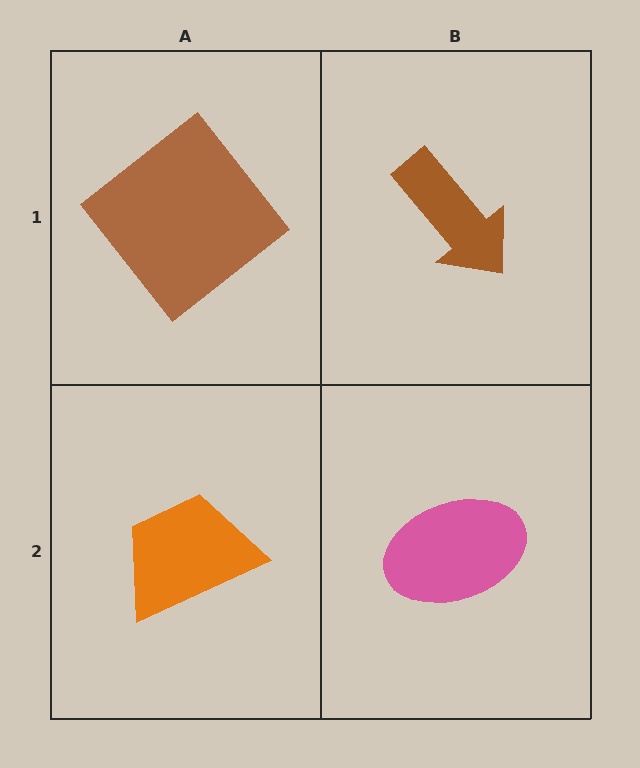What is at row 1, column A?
A brown diamond.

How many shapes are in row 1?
2 shapes.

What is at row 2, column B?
A pink ellipse.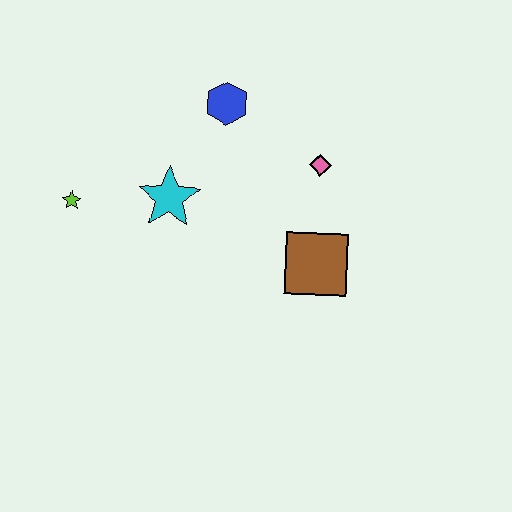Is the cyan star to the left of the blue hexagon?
Yes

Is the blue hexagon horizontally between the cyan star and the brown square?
Yes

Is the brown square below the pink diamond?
Yes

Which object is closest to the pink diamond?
The brown square is closest to the pink diamond.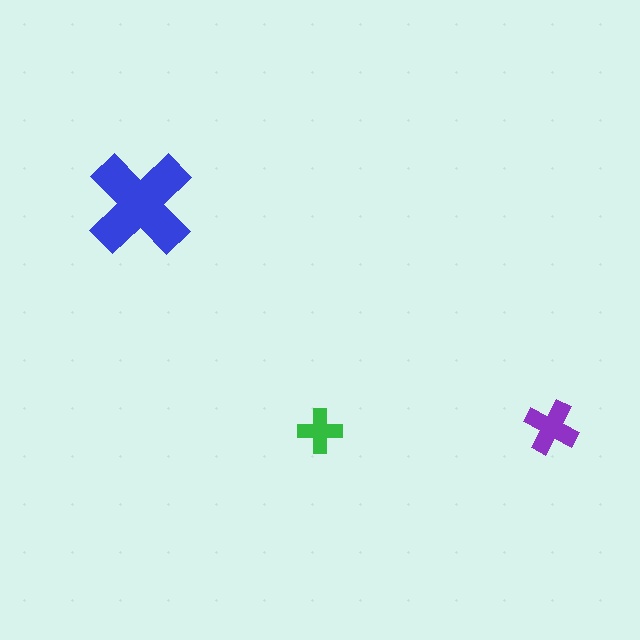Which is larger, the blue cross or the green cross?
The blue one.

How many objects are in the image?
There are 3 objects in the image.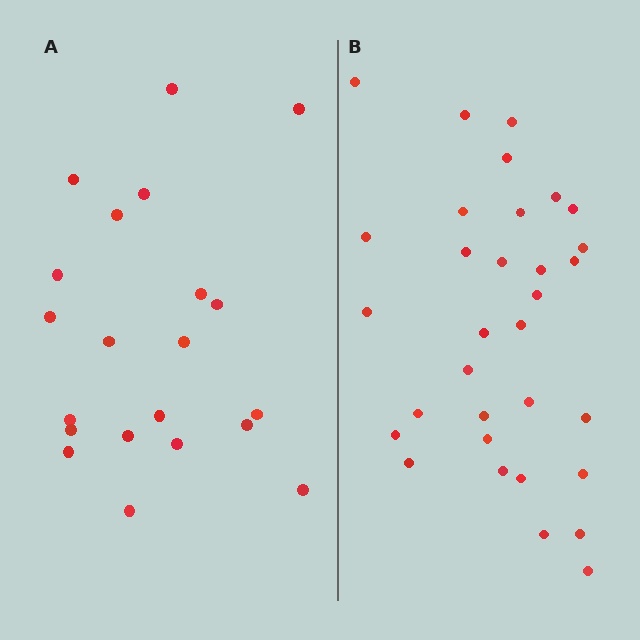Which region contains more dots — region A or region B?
Region B (the right region) has more dots.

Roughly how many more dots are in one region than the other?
Region B has roughly 12 or so more dots than region A.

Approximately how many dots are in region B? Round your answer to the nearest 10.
About 30 dots. (The exact count is 32, which rounds to 30.)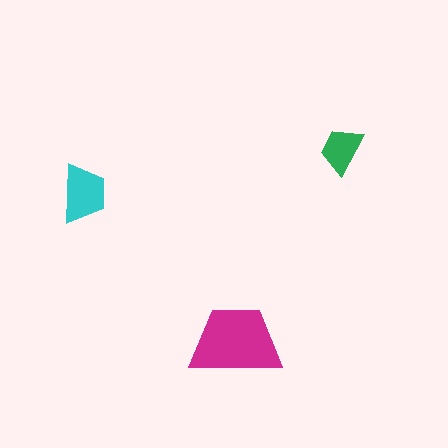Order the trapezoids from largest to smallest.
the magenta one, the cyan one, the green one.